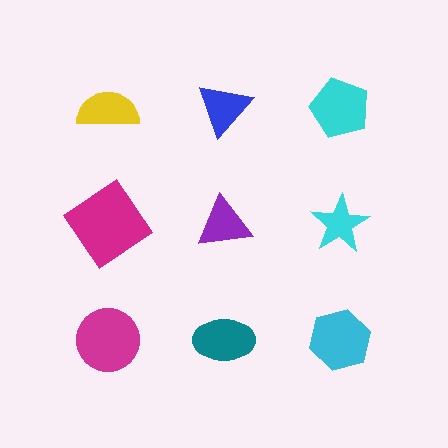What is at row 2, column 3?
A cyan star.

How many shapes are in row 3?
3 shapes.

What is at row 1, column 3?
A cyan pentagon.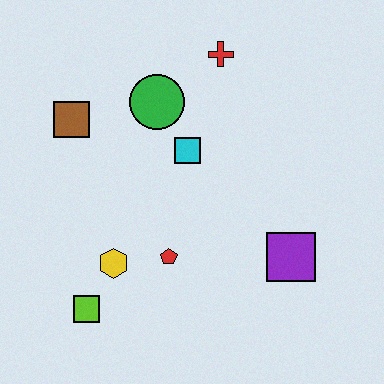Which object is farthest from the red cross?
The lime square is farthest from the red cross.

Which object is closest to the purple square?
The red pentagon is closest to the purple square.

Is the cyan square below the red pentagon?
No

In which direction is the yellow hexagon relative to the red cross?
The yellow hexagon is below the red cross.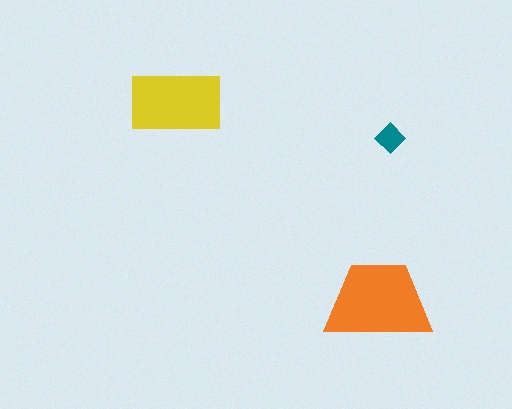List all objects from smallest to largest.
The teal diamond, the yellow rectangle, the orange trapezoid.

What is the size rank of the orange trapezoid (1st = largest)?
1st.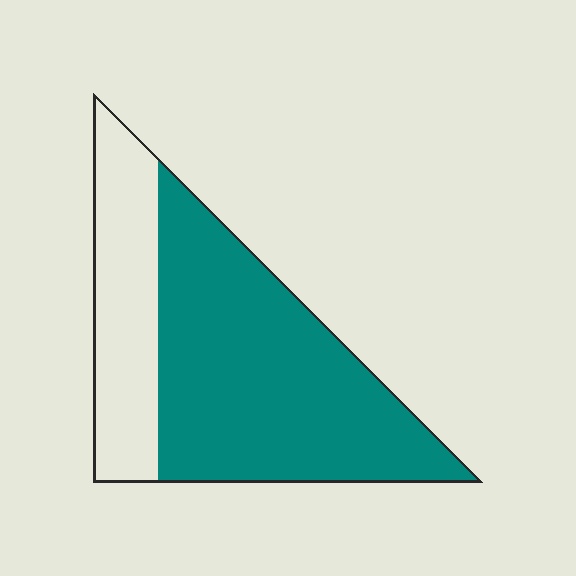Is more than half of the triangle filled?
Yes.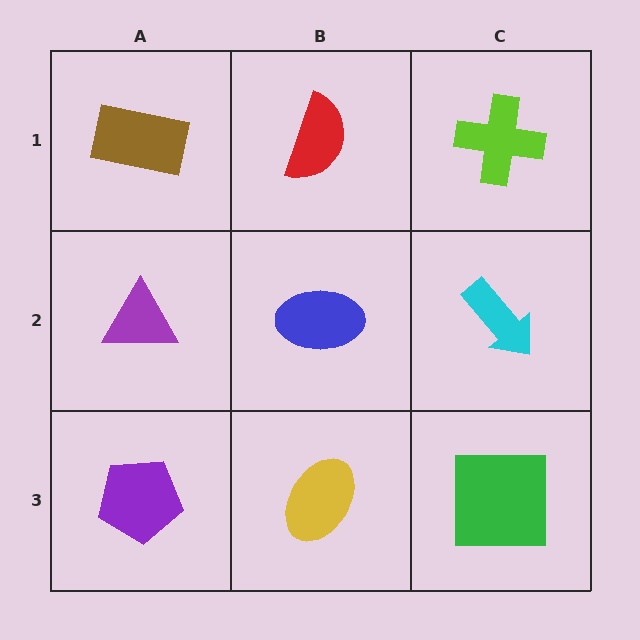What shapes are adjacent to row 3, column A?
A purple triangle (row 2, column A), a yellow ellipse (row 3, column B).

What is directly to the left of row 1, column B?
A brown rectangle.